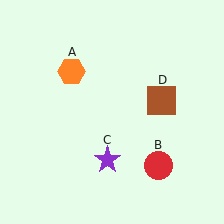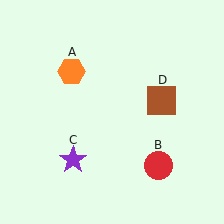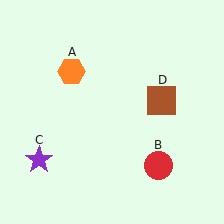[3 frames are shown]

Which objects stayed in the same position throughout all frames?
Orange hexagon (object A) and red circle (object B) and brown square (object D) remained stationary.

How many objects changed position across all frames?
1 object changed position: purple star (object C).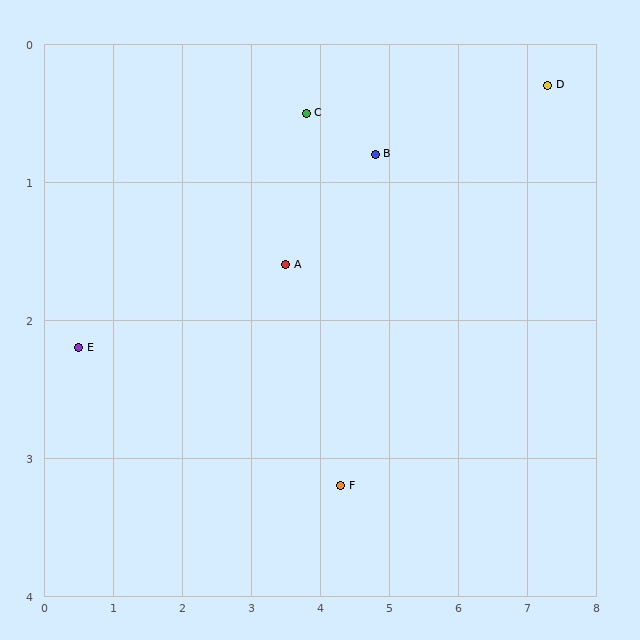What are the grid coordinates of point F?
Point F is at approximately (4.3, 3.2).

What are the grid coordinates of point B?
Point B is at approximately (4.8, 0.8).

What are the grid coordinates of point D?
Point D is at approximately (7.3, 0.3).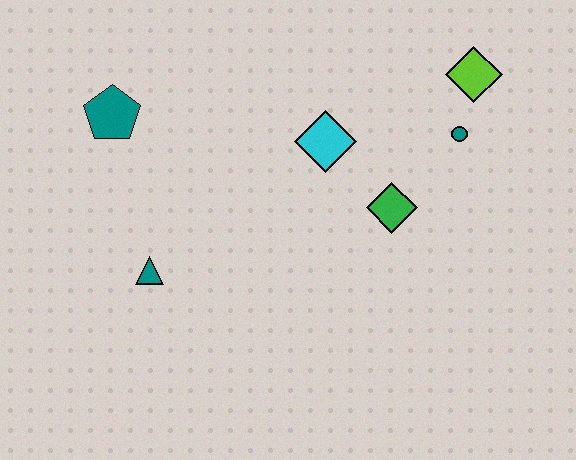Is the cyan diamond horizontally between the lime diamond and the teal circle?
No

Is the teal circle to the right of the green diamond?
Yes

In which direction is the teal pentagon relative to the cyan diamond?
The teal pentagon is to the left of the cyan diamond.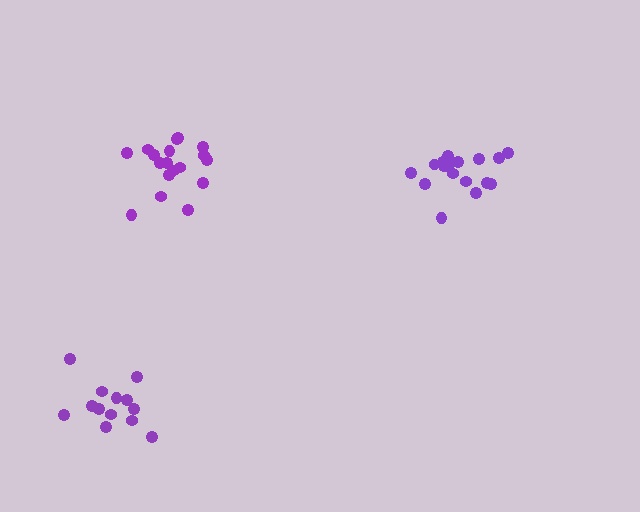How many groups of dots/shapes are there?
There are 3 groups.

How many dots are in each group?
Group 1: 17 dots, Group 2: 18 dots, Group 3: 13 dots (48 total).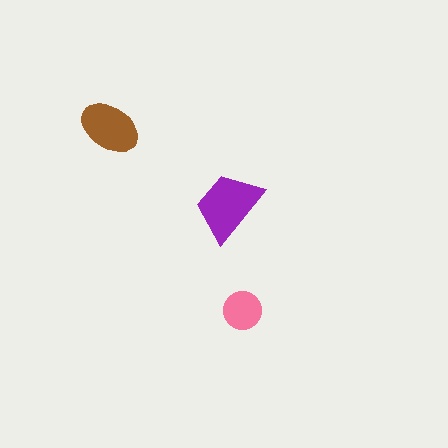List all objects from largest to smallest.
The purple trapezoid, the brown ellipse, the pink circle.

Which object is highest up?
The brown ellipse is topmost.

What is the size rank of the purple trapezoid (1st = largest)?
1st.